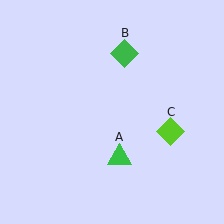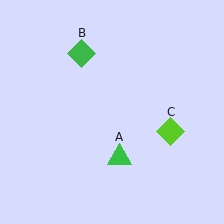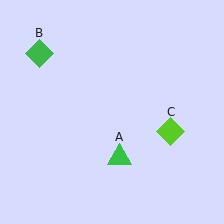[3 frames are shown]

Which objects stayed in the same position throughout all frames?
Green triangle (object A) and lime diamond (object C) remained stationary.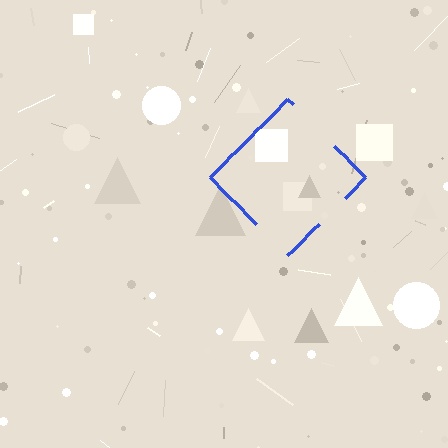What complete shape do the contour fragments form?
The contour fragments form a diamond.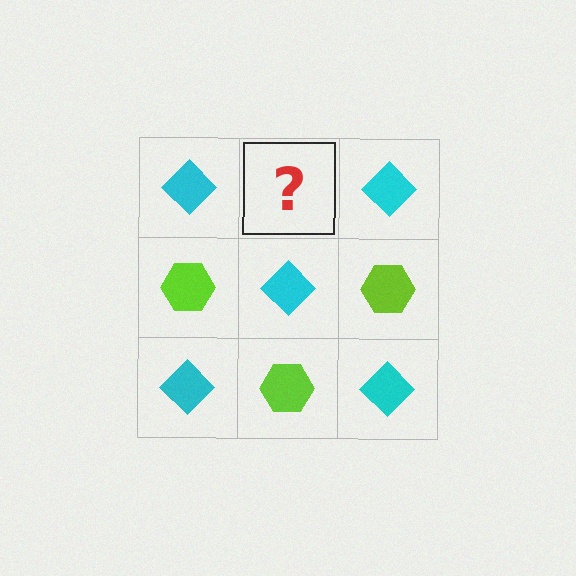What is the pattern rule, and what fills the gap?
The rule is that it alternates cyan diamond and lime hexagon in a checkerboard pattern. The gap should be filled with a lime hexagon.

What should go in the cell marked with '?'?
The missing cell should contain a lime hexagon.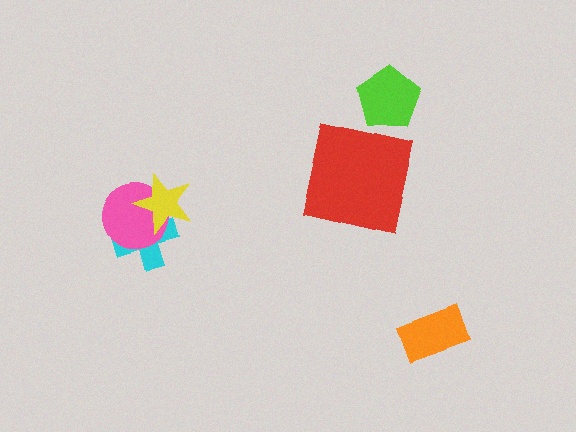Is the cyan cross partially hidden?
Yes, it is partially covered by another shape.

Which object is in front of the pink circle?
The yellow star is in front of the pink circle.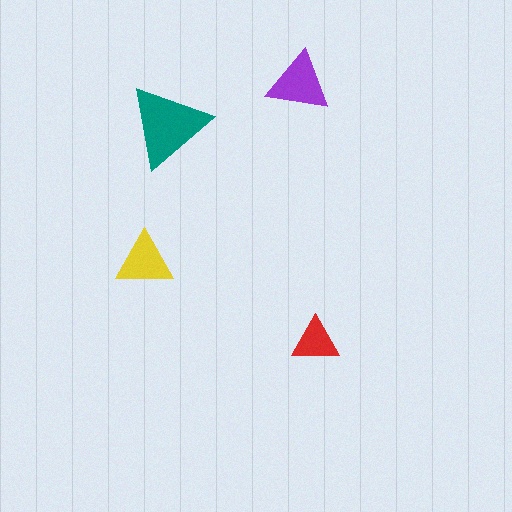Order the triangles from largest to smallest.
the teal one, the purple one, the yellow one, the red one.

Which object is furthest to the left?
The yellow triangle is leftmost.